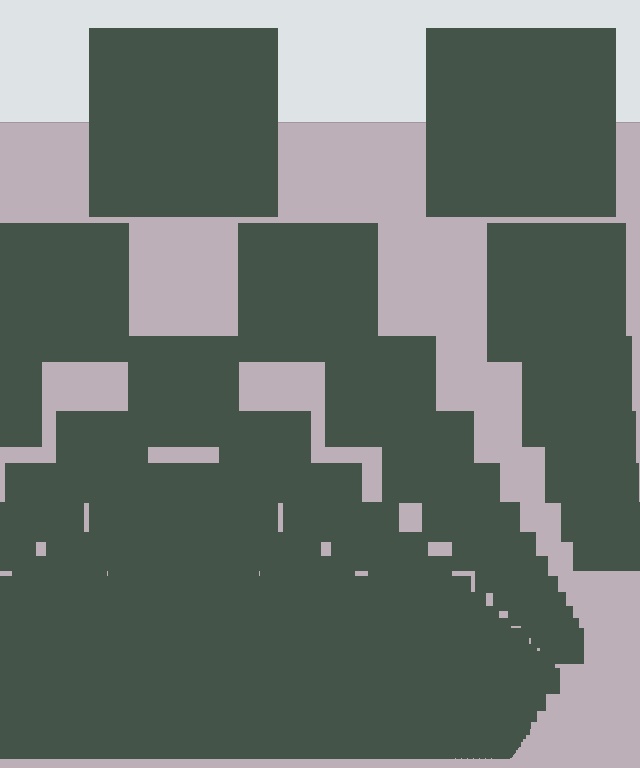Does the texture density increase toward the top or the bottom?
Density increases toward the bottom.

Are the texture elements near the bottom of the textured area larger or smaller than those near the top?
Smaller. The gradient is inverted — elements near the bottom are smaller and denser.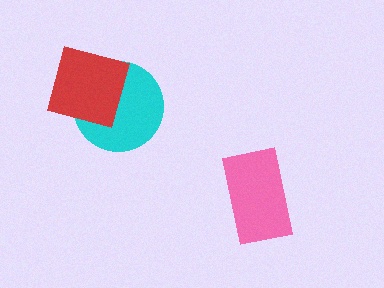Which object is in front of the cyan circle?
The red diamond is in front of the cyan circle.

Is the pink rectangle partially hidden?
No, no other shape covers it.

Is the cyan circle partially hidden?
Yes, it is partially covered by another shape.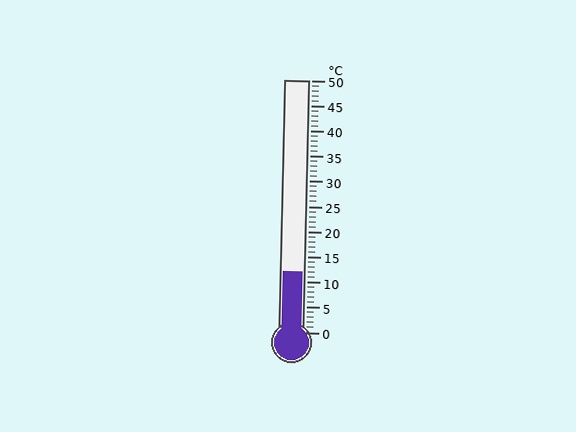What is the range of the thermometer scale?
The thermometer scale ranges from 0°C to 50°C.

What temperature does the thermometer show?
The thermometer shows approximately 12°C.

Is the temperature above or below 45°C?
The temperature is below 45°C.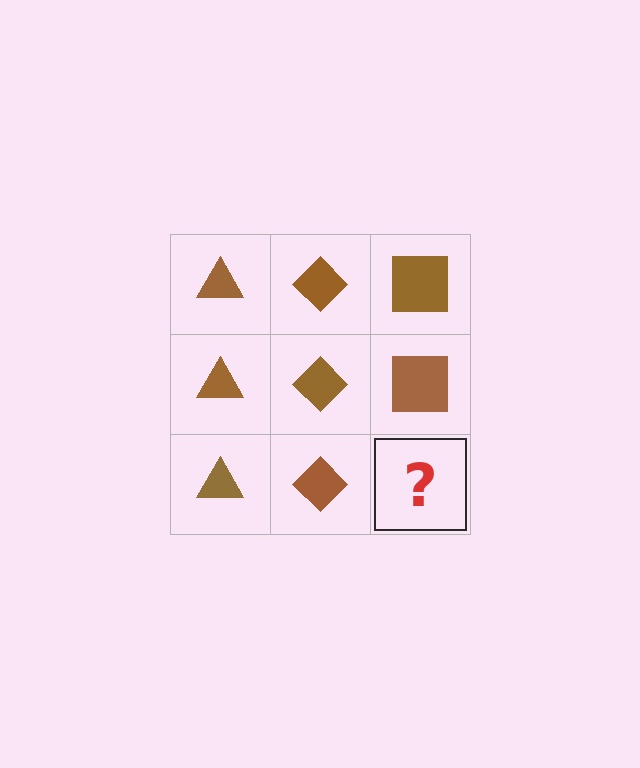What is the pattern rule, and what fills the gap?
The rule is that each column has a consistent shape. The gap should be filled with a brown square.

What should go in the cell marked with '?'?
The missing cell should contain a brown square.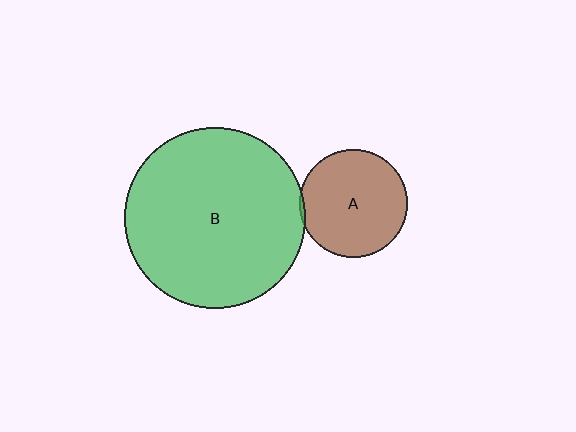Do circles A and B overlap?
Yes.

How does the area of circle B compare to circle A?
Approximately 2.8 times.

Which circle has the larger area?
Circle B (green).